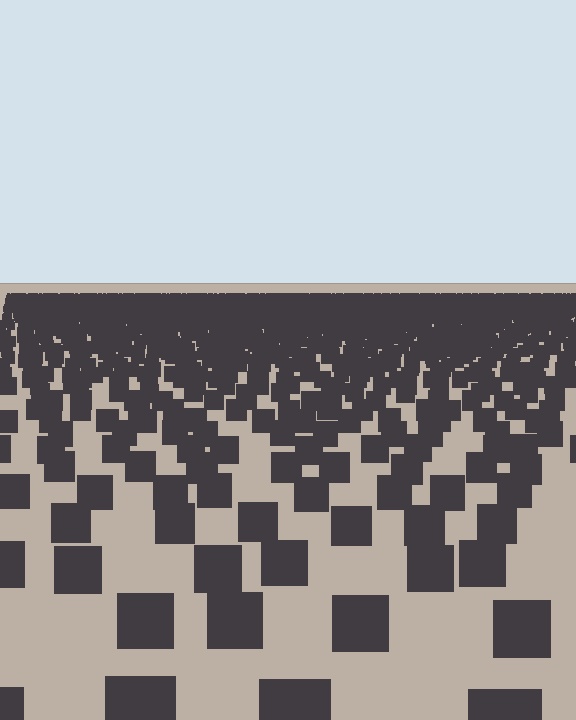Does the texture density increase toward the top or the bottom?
Density increases toward the top.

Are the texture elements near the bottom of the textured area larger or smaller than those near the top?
Larger. Near the bottom, elements are closer to the viewer and appear at a bigger on-screen size.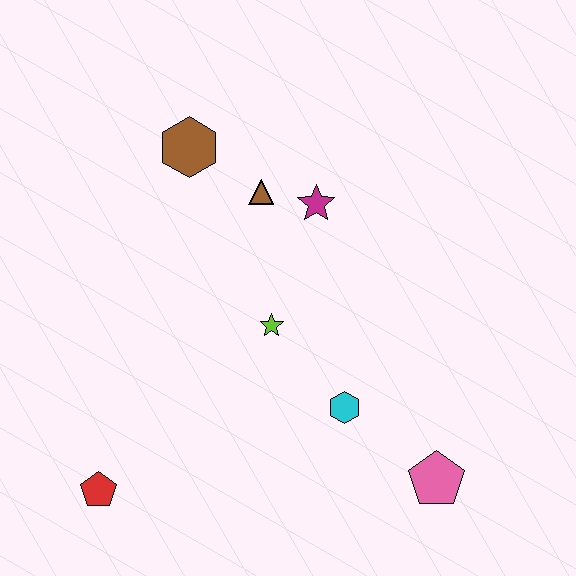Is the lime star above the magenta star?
No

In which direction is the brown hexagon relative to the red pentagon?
The brown hexagon is above the red pentagon.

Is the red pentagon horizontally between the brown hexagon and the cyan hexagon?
No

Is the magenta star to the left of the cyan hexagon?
Yes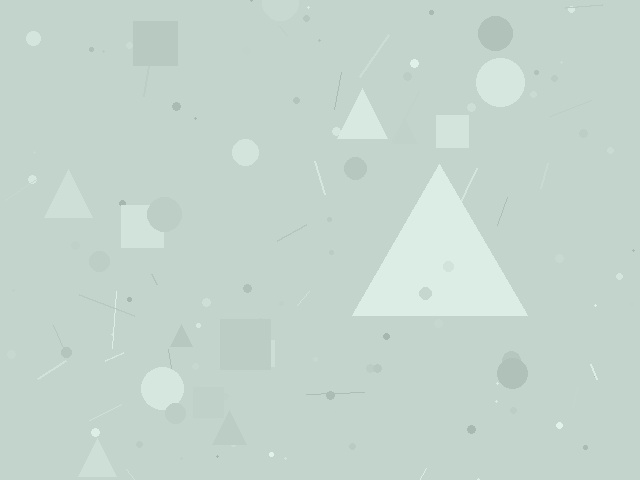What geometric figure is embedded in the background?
A triangle is embedded in the background.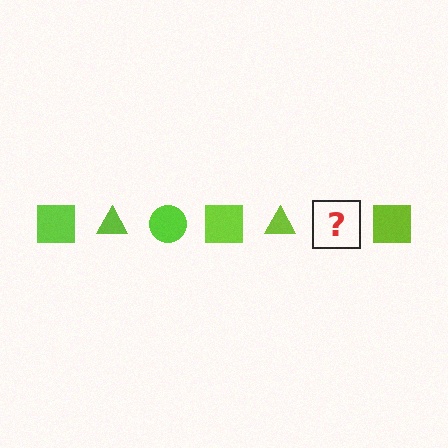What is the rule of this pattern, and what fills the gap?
The rule is that the pattern cycles through square, triangle, circle shapes in lime. The gap should be filled with a lime circle.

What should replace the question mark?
The question mark should be replaced with a lime circle.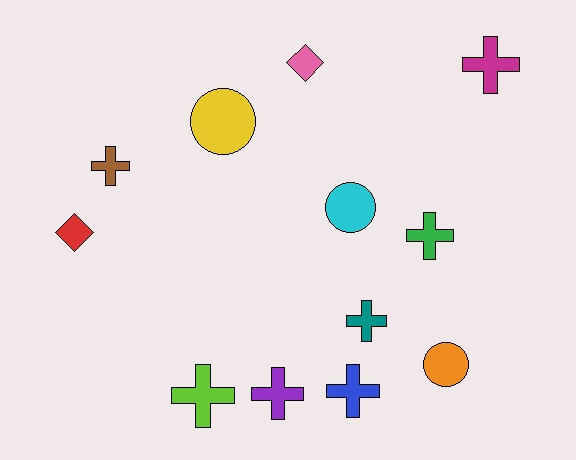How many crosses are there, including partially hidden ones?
There are 7 crosses.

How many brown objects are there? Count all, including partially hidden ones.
There is 1 brown object.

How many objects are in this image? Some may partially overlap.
There are 12 objects.